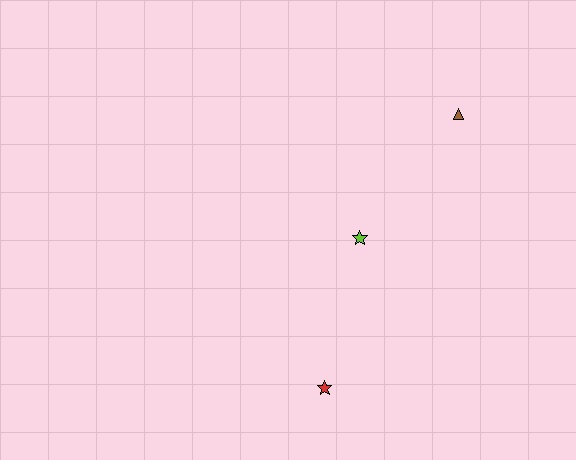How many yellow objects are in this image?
There are no yellow objects.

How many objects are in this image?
There are 3 objects.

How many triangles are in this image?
There is 1 triangle.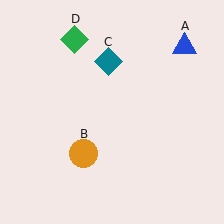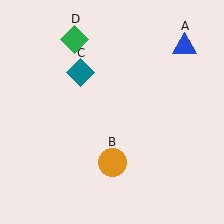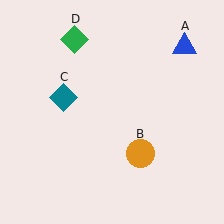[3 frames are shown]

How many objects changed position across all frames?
2 objects changed position: orange circle (object B), teal diamond (object C).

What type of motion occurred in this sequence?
The orange circle (object B), teal diamond (object C) rotated counterclockwise around the center of the scene.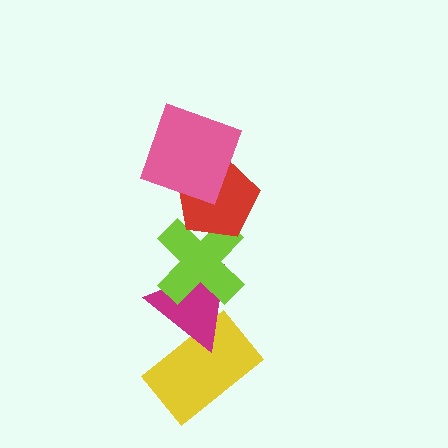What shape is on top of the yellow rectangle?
The magenta triangle is on top of the yellow rectangle.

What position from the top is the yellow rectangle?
The yellow rectangle is 5th from the top.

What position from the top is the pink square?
The pink square is 1st from the top.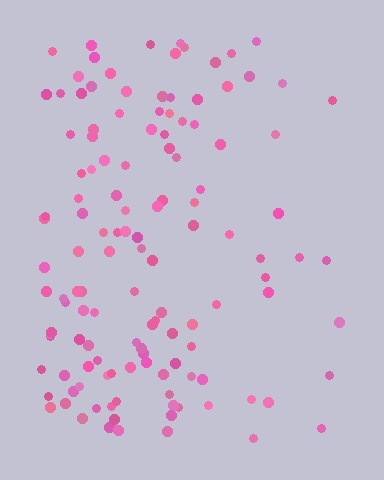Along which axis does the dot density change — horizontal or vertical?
Horizontal.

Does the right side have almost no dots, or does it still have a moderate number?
Still a moderate number, just noticeably fewer than the left.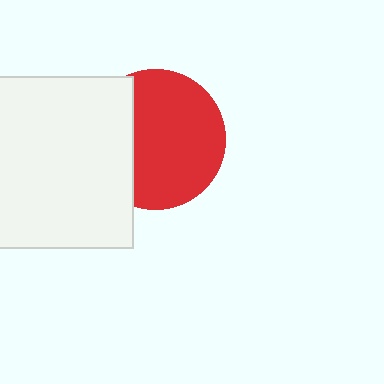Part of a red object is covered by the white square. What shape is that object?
It is a circle.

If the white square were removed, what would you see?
You would see the complete red circle.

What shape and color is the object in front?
The object in front is a white square.